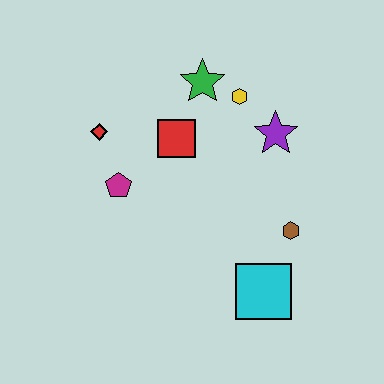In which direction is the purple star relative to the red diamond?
The purple star is to the right of the red diamond.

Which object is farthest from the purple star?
The red diamond is farthest from the purple star.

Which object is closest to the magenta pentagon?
The red diamond is closest to the magenta pentagon.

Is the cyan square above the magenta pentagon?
No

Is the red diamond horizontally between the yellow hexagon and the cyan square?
No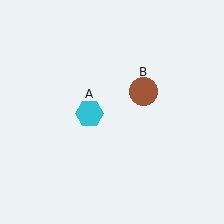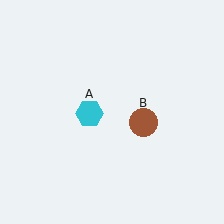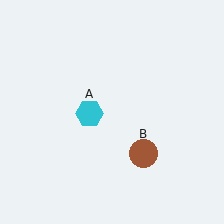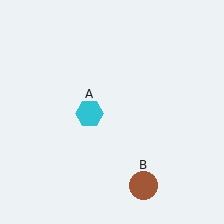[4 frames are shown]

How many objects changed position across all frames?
1 object changed position: brown circle (object B).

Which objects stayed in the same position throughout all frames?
Cyan hexagon (object A) remained stationary.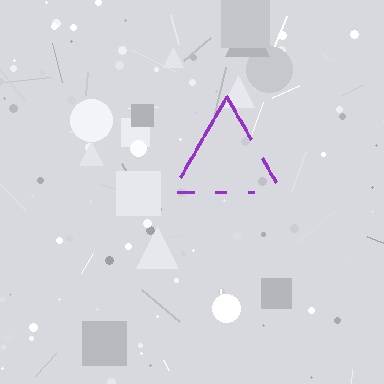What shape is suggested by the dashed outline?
The dashed outline suggests a triangle.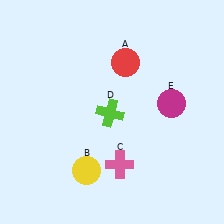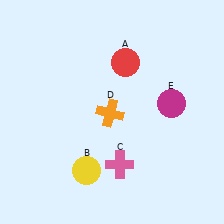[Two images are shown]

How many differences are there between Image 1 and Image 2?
There is 1 difference between the two images.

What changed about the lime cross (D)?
In Image 1, D is lime. In Image 2, it changed to orange.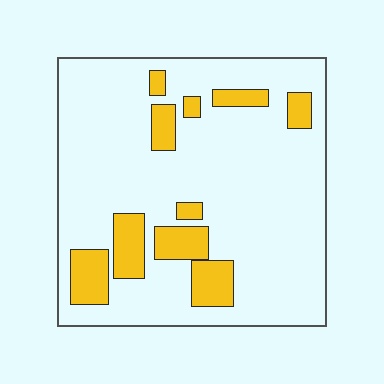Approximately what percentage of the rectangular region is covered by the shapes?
Approximately 15%.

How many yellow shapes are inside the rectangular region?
10.